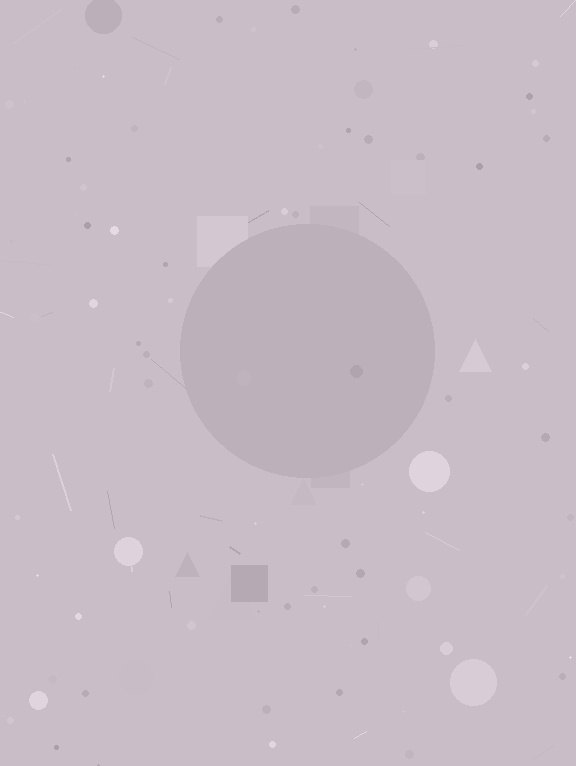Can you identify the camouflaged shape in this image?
The camouflaged shape is a circle.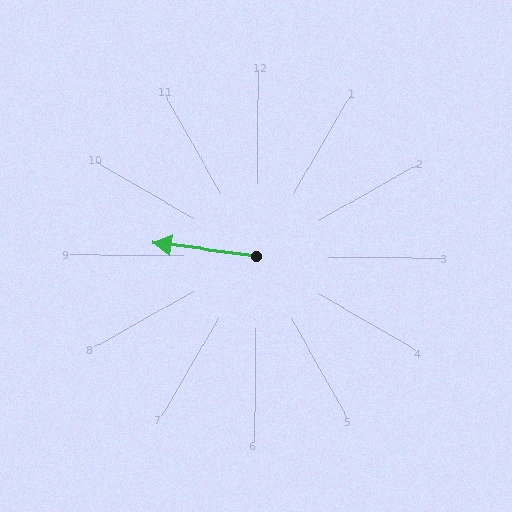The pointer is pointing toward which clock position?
Roughly 9 o'clock.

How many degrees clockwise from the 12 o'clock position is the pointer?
Approximately 277 degrees.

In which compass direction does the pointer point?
West.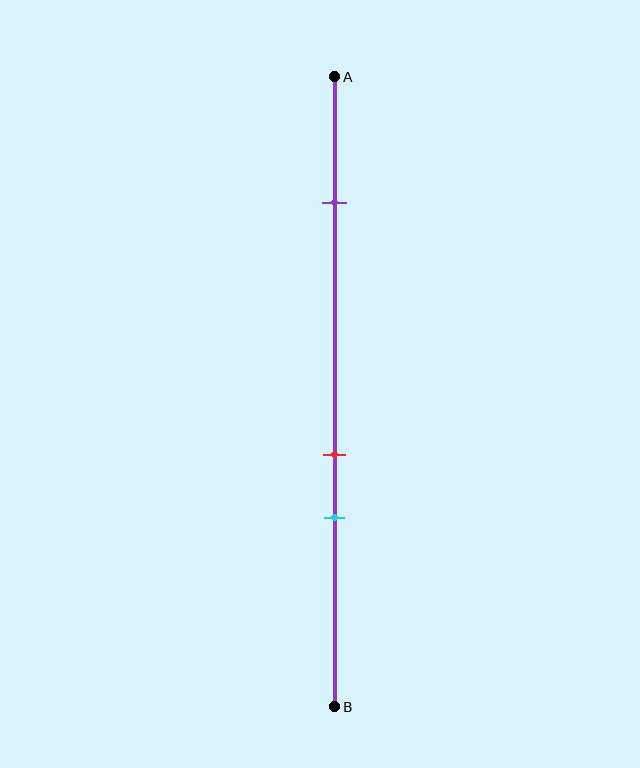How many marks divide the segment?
There are 3 marks dividing the segment.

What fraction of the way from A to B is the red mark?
The red mark is approximately 60% (0.6) of the way from A to B.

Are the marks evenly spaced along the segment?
No, the marks are not evenly spaced.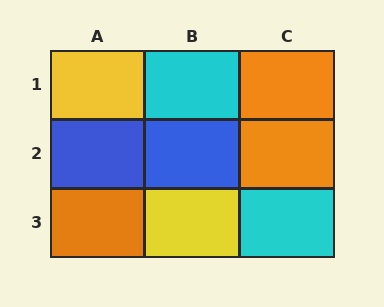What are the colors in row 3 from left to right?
Orange, yellow, cyan.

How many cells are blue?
2 cells are blue.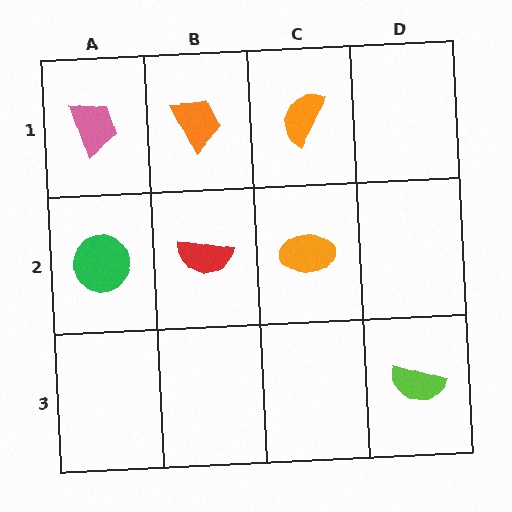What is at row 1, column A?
A pink trapezoid.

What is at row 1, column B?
An orange trapezoid.